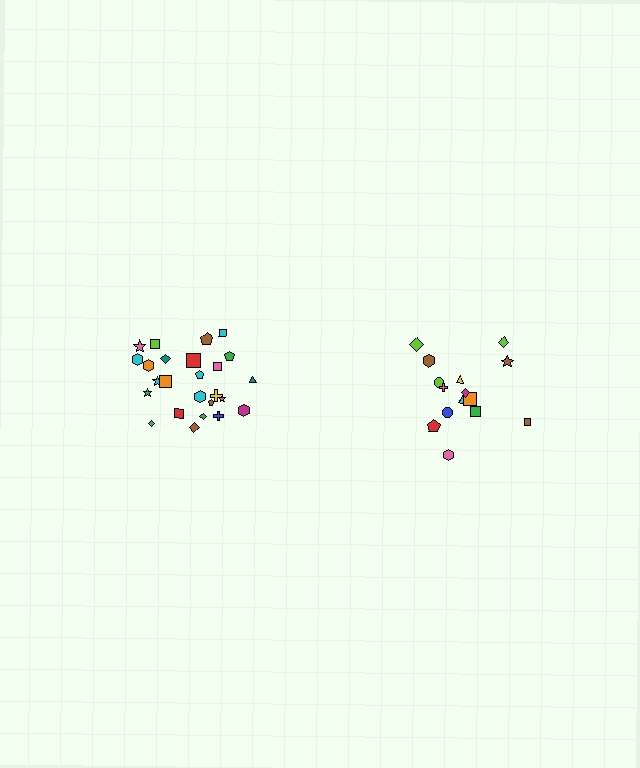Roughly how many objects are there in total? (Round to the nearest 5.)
Roughly 40 objects in total.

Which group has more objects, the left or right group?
The left group.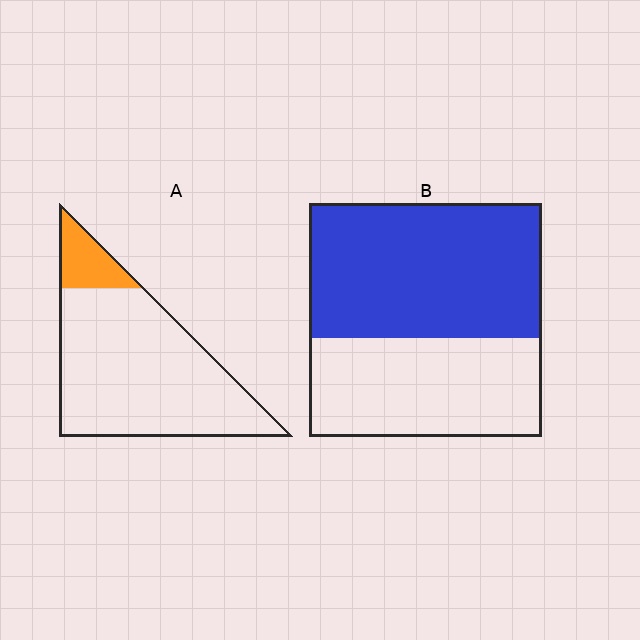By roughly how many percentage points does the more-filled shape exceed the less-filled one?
By roughly 45 percentage points (B over A).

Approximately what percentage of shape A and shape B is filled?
A is approximately 15% and B is approximately 60%.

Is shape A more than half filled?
No.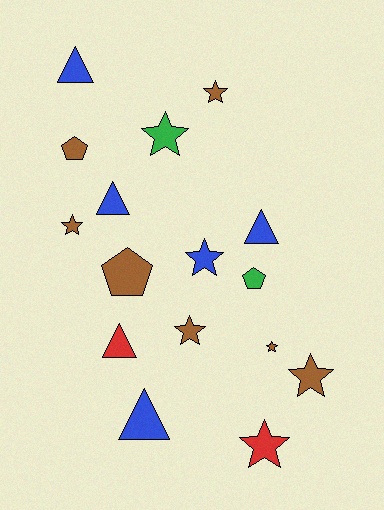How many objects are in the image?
There are 16 objects.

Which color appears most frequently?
Brown, with 7 objects.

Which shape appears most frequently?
Star, with 8 objects.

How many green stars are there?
There is 1 green star.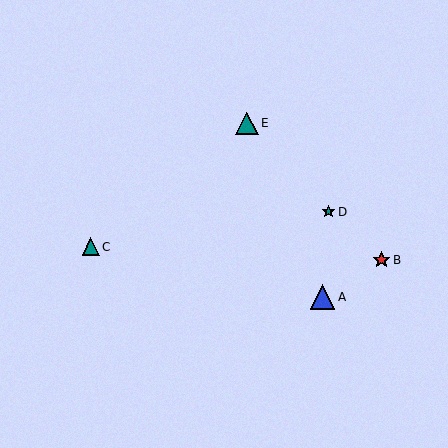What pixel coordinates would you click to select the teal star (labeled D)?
Click at (328, 212) to select the teal star D.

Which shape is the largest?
The blue triangle (labeled A) is the largest.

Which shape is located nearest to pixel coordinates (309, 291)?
The blue triangle (labeled A) at (323, 297) is nearest to that location.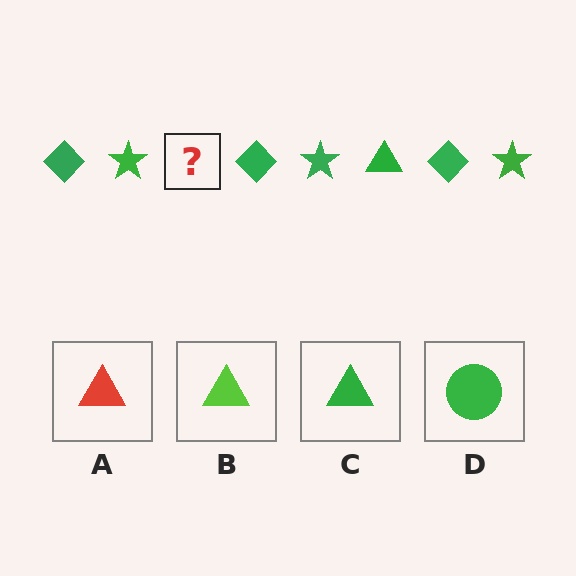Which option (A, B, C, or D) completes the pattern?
C.